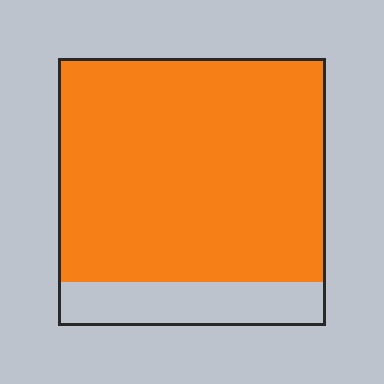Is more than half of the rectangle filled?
Yes.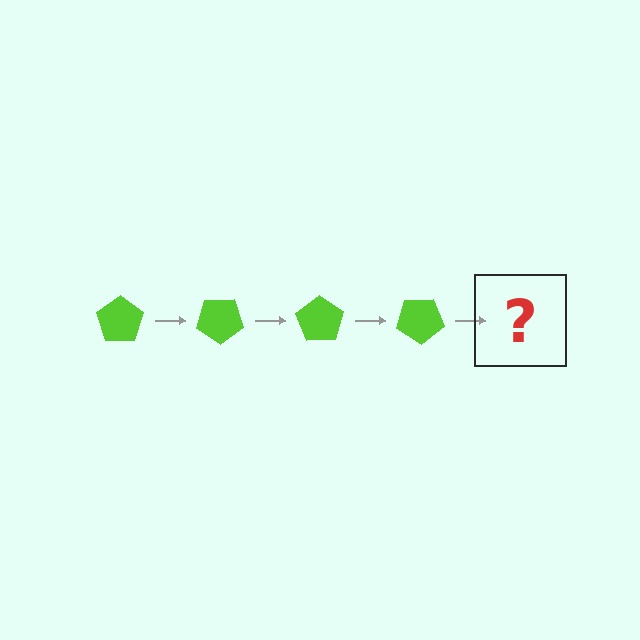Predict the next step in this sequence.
The next step is a lime pentagon rotated 140 degrees.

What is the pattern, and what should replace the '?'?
The pattern is that the pentagon rotates 35 degrees each step. The '?' should be a lime pentagon rotated 140 degrees.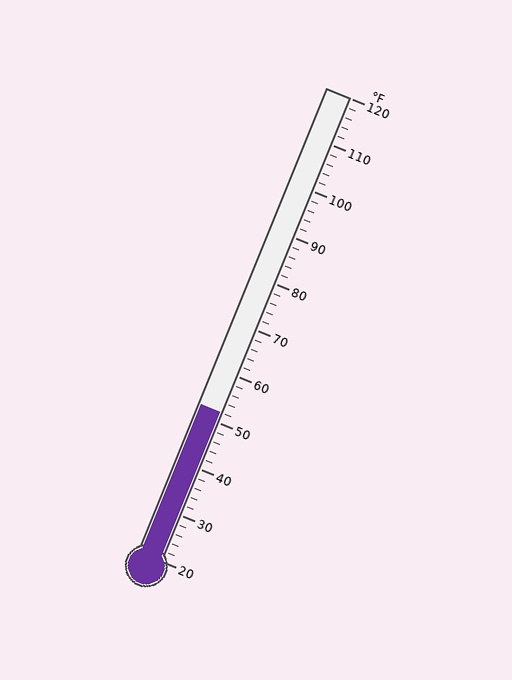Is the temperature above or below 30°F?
The temperature is above 30°F.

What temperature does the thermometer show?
The thermometer shows approximately 52°F.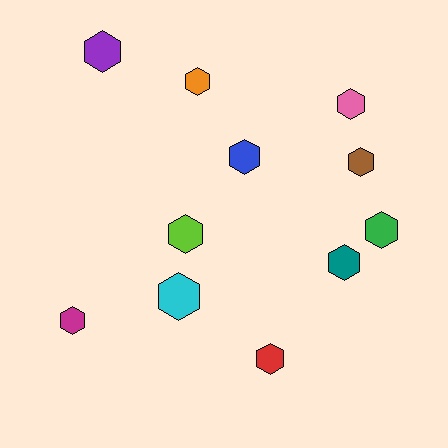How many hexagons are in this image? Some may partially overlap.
There are 11 hexagons.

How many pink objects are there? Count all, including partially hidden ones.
There is 1 pink object.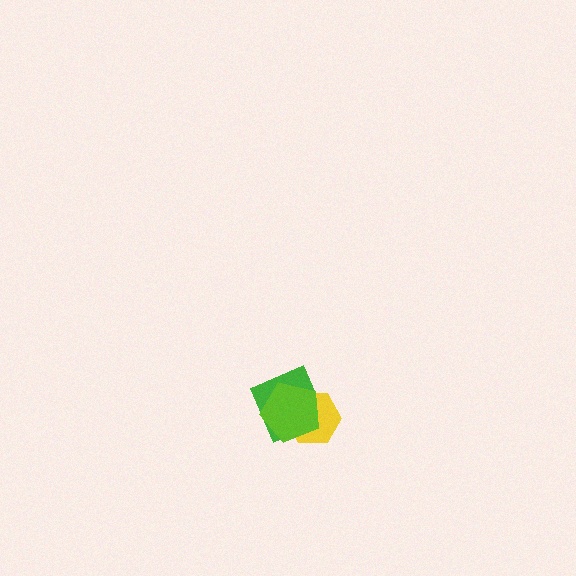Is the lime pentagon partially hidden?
No, no other shape covers it.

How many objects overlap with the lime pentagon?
2 objects overlap with the lime pentagon.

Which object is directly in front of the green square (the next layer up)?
The yellow hexagon is directly in front of the green square.